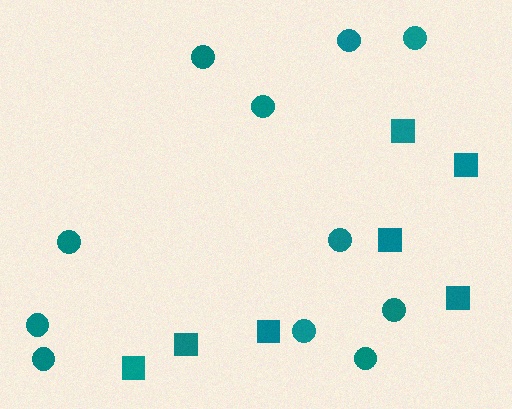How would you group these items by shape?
There are 2 groups: one group of circles (11) and one group of squares (7).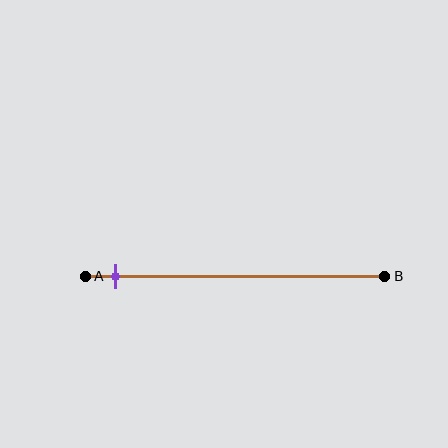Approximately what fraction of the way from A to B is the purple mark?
The purple mark is approximately 10% of the way from A to B.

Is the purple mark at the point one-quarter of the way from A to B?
No, the mark is at about 10% from A, not at the 25% one-quarter point.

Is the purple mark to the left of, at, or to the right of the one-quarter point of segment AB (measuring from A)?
The purple mark is to the left of the one-quarter point of segment AB.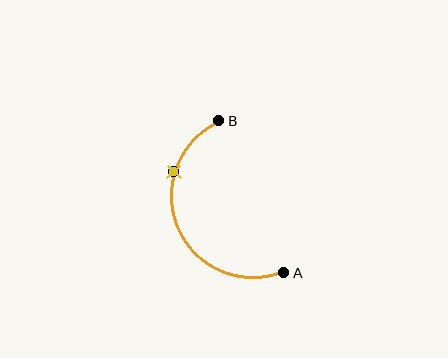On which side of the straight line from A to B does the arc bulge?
The arc bulges to the left of the straight line connecting A and B.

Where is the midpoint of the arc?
The arc midpoint is the point on the curve farthest from the straight line joining A and B. It sits to the left of that line.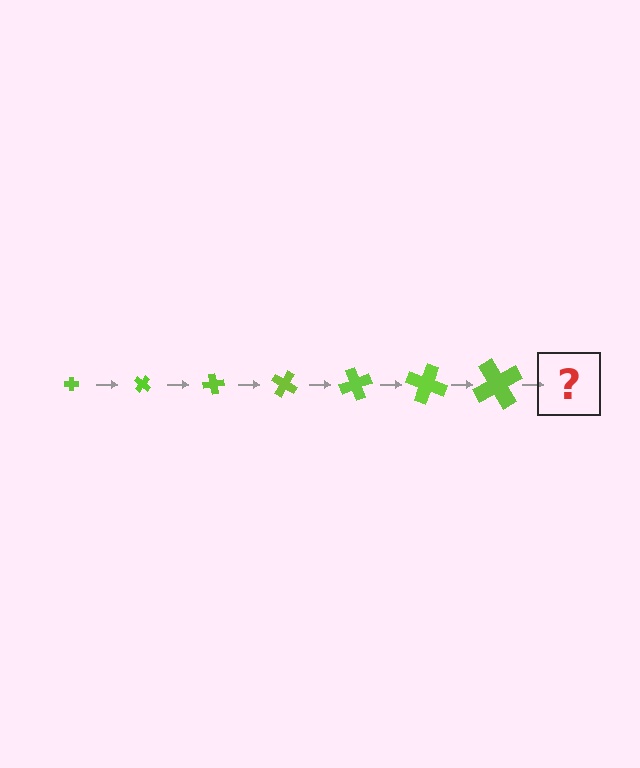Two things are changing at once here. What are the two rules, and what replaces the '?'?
The two rules are that the cross grows larger each step and it rotates 40 degrees each step. The '?' should be a cross, larger than the previous one and rotated 280 degrees from the start.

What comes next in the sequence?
The next element should be a cross, larger than the previous one and rotated 280 degrees from the start.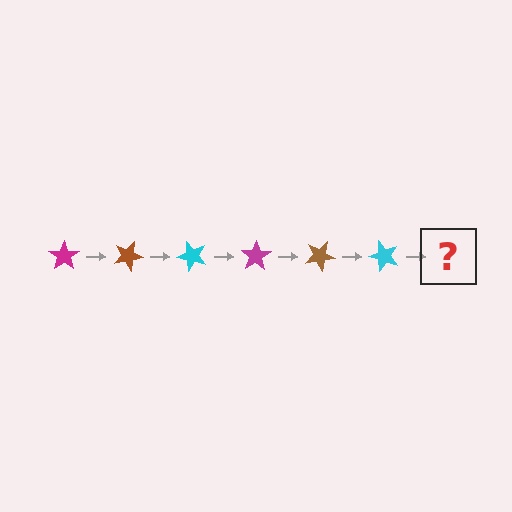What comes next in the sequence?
The next element should be a magenta star, rotated 150 degrees from the start.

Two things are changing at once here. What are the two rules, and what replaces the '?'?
The two rules are that it rotates 25 degrees each step and the color cycles through magenta, brown, and cyan. The '?' should be a magenta star, rotated 150 degrees from the start.